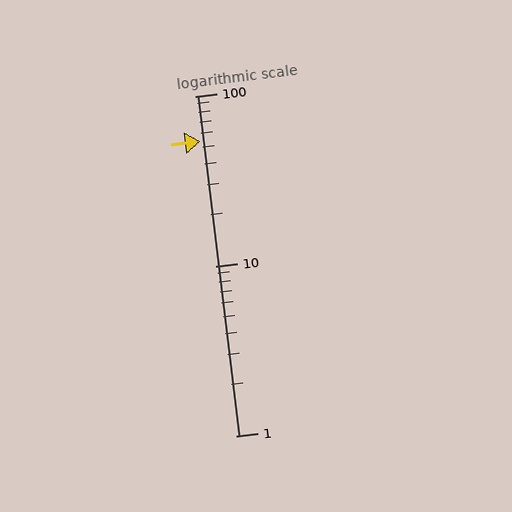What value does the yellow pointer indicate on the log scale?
The pointer indicates approximately 54.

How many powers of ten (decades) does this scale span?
The scale spans 2 decades, from 1 to 100.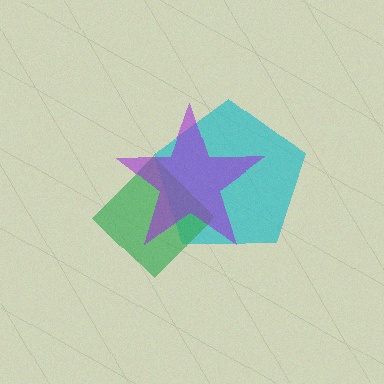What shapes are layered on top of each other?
The layered shapes are: a cyan pentagon, a green diamond, a purple star.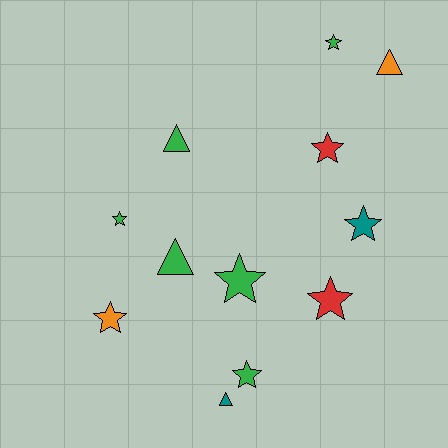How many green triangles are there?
There are 2 green triangles.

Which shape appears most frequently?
Star, with 8 objects.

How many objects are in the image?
There are 12 objects.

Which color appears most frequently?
Green, with 6 objects.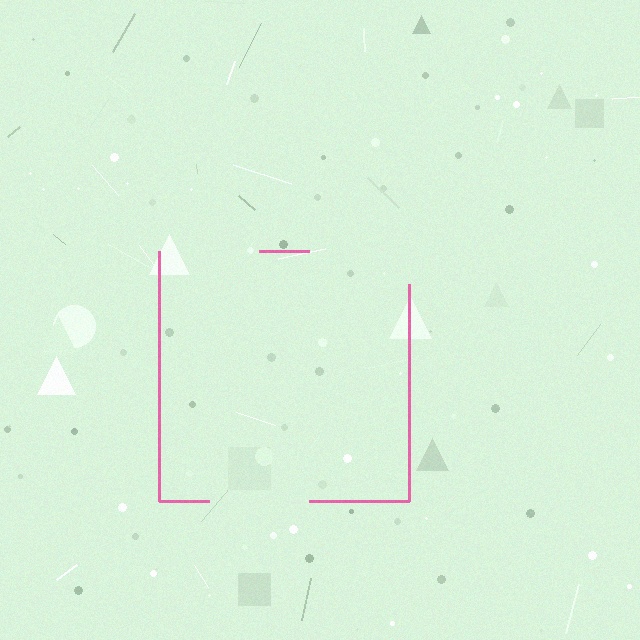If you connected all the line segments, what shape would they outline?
They would outline a square.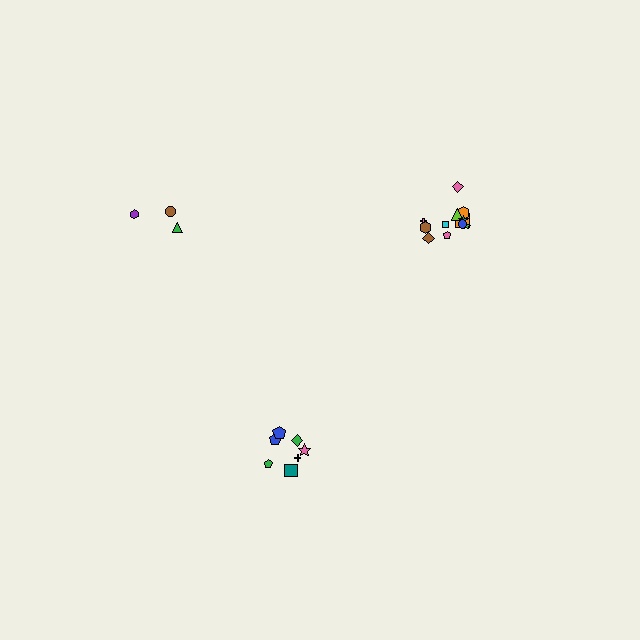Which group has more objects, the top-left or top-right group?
The top-right group.